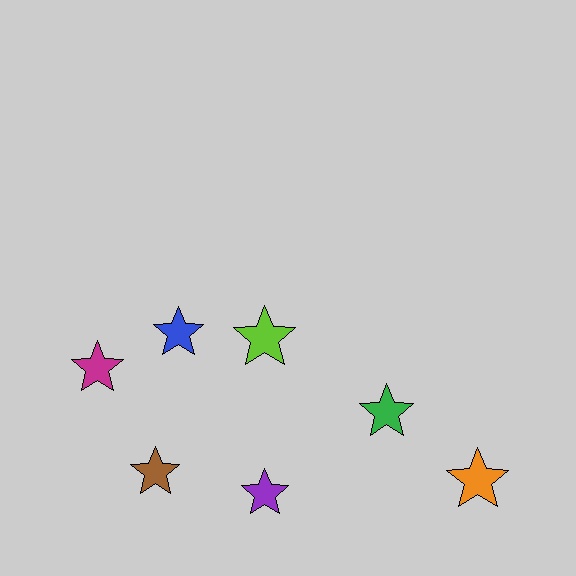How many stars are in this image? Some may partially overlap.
There are 7 stars.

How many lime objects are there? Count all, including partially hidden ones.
There is 1 lime object.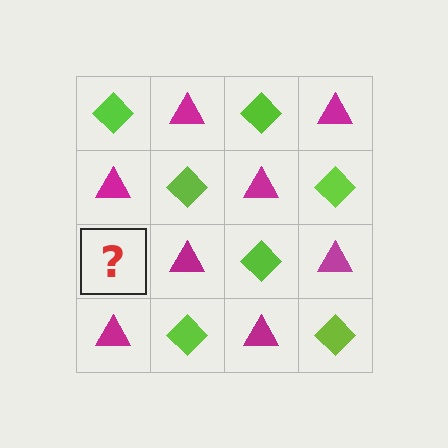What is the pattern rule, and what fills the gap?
The rule is that it alternates lime diamond and magenta triangle in a checkerboard pattern. The gap should be filled with a lime diamond.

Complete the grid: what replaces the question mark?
The question mark should be replaced with a lime diamond.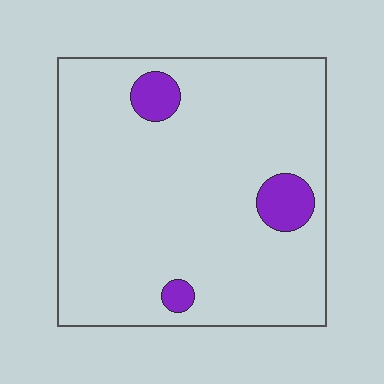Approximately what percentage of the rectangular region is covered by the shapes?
Approximately 10%.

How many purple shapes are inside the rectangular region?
3.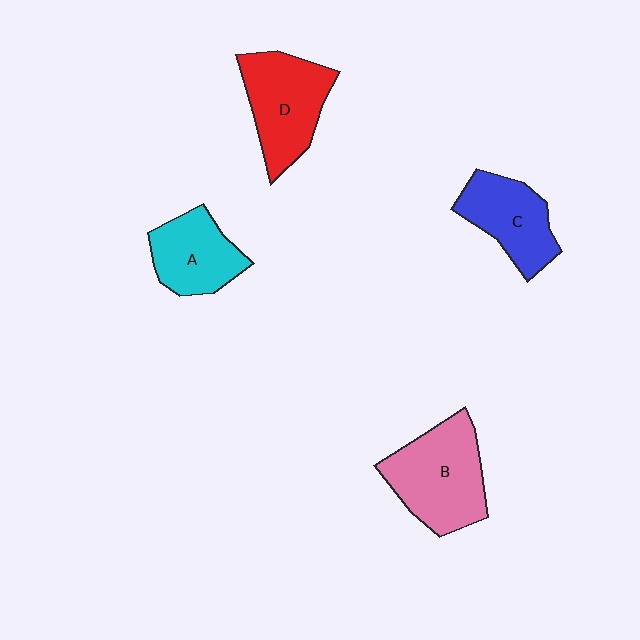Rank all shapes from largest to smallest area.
From largest to smallest: B (pink), D (red), C (blue), A (cyan).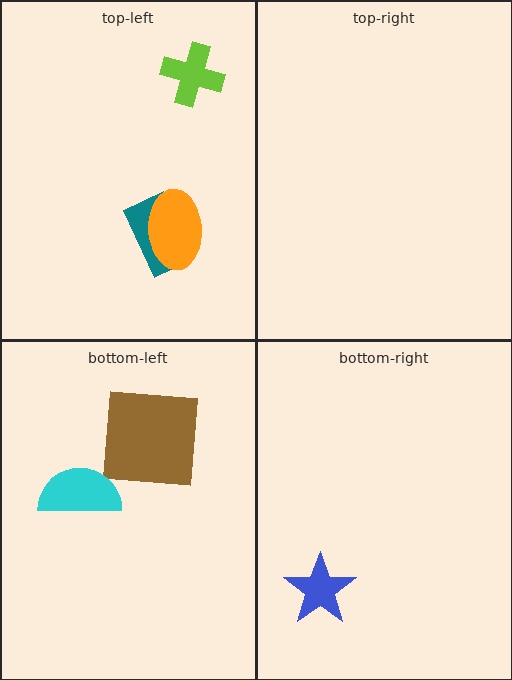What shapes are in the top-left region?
The teal rectangle, the lime cross, the orange ellipse.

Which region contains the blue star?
The bottom-right region.